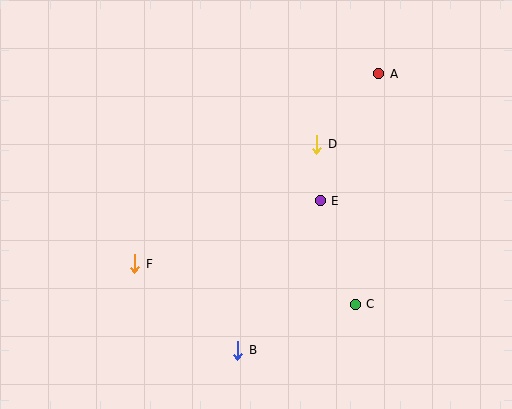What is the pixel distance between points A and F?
The distance between A and F is 309 pixels.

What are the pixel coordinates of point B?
Point B is at (238, 350).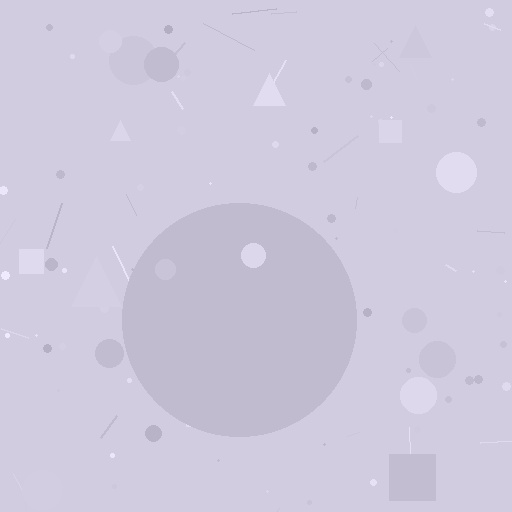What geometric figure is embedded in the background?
A circle is embedded in the background.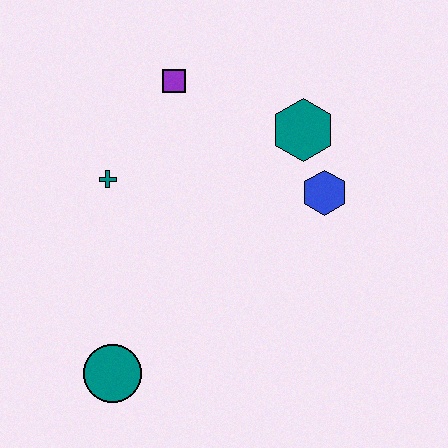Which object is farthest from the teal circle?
The teal hexagon is farthest from the teal circle.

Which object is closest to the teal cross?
The purple square is closest to the teal cross.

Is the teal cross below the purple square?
Yes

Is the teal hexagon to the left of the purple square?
No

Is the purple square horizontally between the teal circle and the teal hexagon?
Yes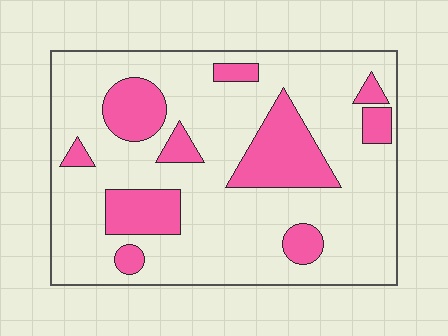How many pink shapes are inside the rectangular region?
10.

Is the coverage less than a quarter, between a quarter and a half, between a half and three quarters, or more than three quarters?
Less than a quarter.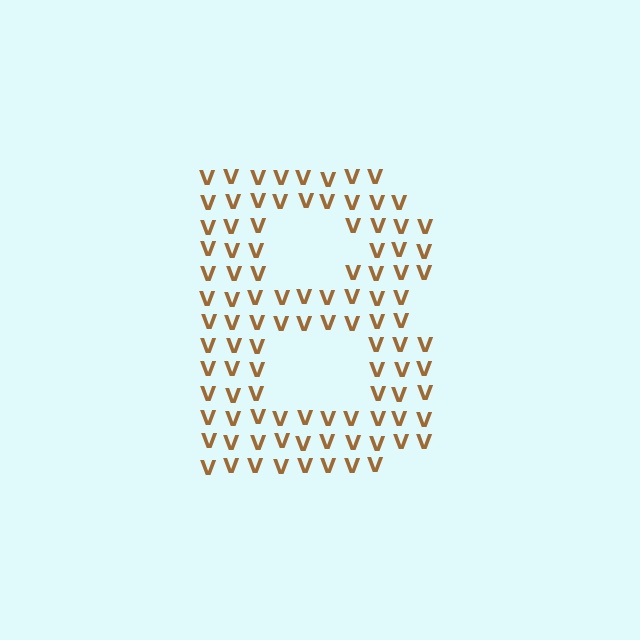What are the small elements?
The small elements are letter V's.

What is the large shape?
The large shape is the letter B.